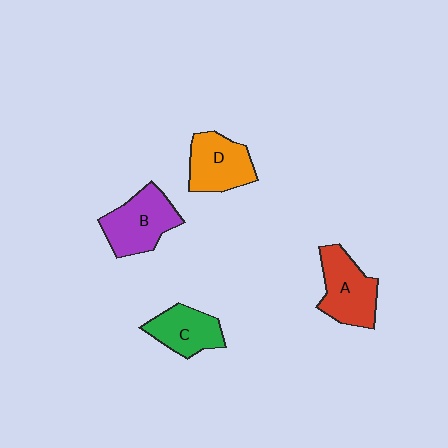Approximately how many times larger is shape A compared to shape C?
Approximately 1.2 times.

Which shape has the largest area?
Shape B (purple).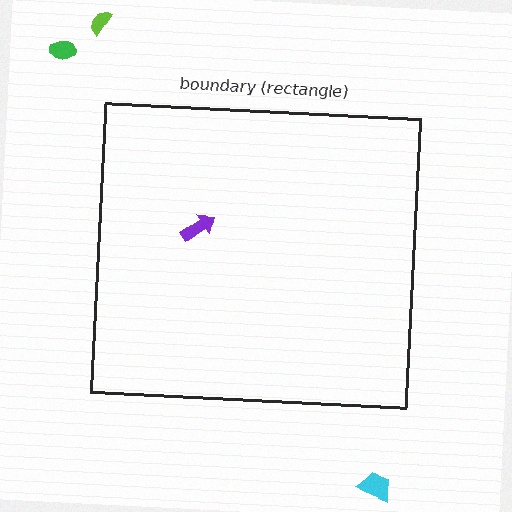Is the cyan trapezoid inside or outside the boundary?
Outside.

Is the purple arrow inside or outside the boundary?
Inside.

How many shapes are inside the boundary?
1 inside, 3 outside.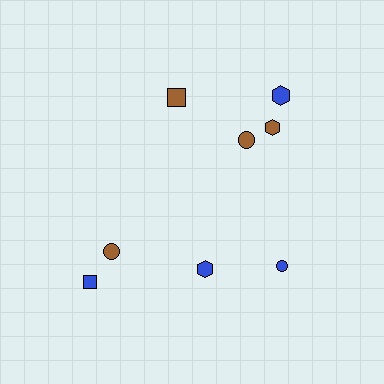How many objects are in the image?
There are 8 objects.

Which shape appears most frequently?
Circle, with 3 objects.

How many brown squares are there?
There is 1 brown square.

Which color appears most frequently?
Brown, with 4 objects.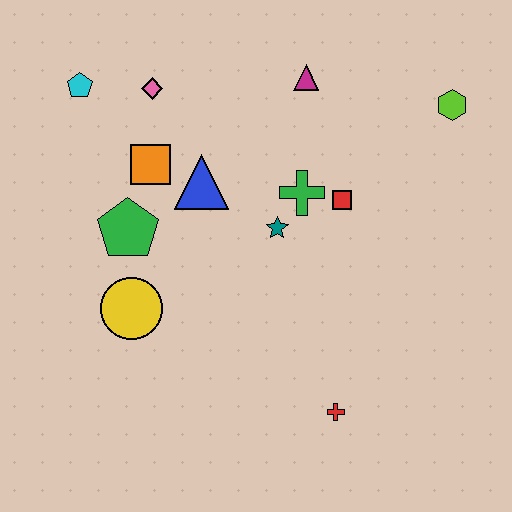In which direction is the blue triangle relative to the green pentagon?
The blue triangle is to the right of the green pentagon.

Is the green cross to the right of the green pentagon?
Yes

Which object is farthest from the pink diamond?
The red cross is farthest from the pink diamond.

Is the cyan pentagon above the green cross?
Yes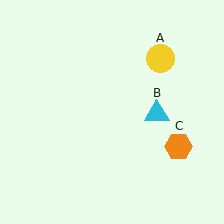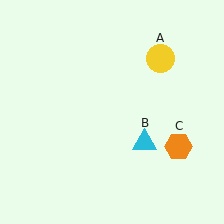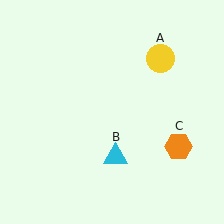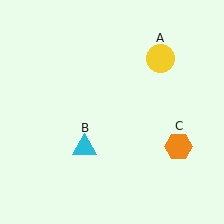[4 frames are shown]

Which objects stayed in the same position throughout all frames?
Yellow circle (object A) and orange hexagon (object C) remained stationary.